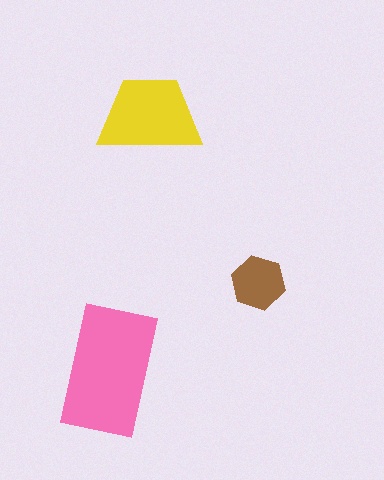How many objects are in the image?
There are 3 objects in the image.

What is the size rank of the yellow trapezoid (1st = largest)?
2nd.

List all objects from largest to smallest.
The pink rectangle, the yellow trapezoid, the brown hexagon.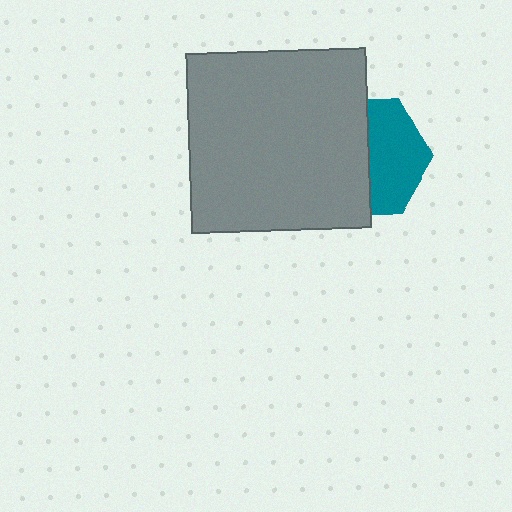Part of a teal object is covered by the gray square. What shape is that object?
It is a hexagon.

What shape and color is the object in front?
The object in front is a gray square.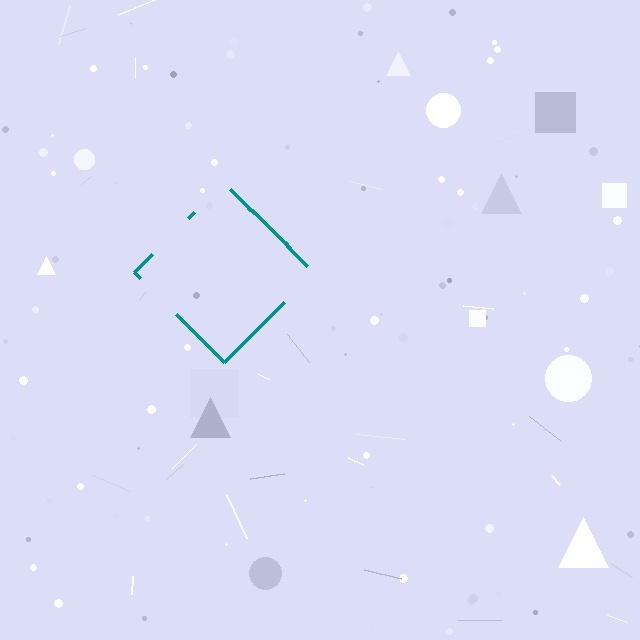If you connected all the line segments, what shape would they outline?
They would outline a diamond.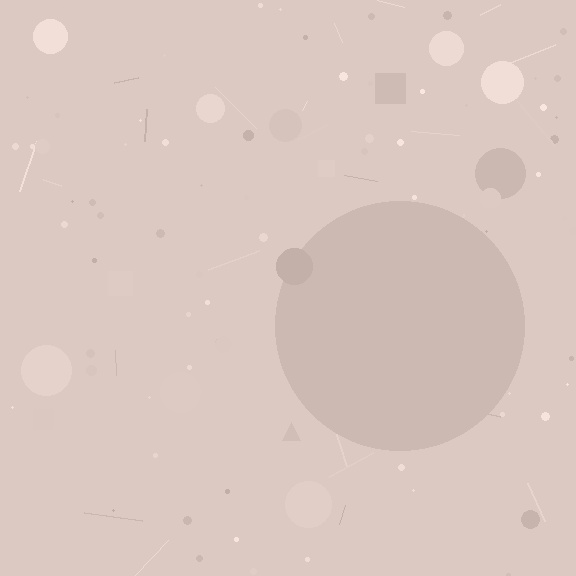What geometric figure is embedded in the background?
A circle is embedded in the background.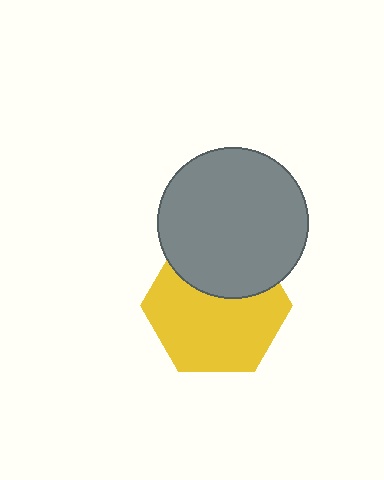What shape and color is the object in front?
The object in front is a gray circle.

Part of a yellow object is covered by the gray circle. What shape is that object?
It is a hexagon.